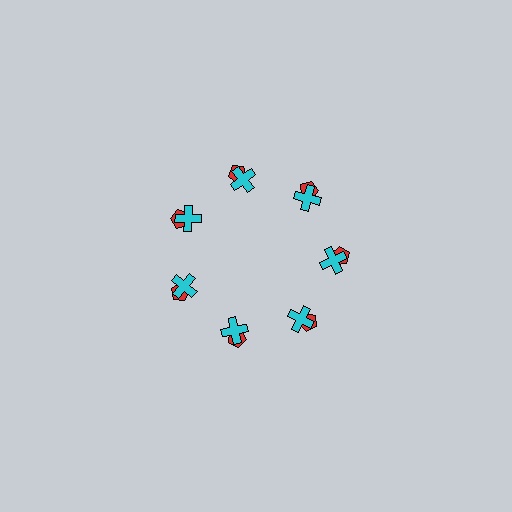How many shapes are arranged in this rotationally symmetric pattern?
There are 14 shapes, arranged in 7 groups of 2.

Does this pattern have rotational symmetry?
Yes, this pattern has 7-fold rotational symmetry. It looks the same after rotating 51 degrees around the center.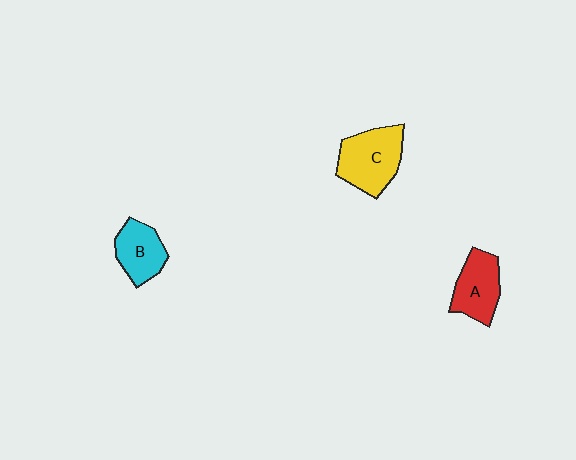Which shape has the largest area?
Shape C (yellow).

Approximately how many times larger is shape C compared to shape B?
Approximately 1.4 times.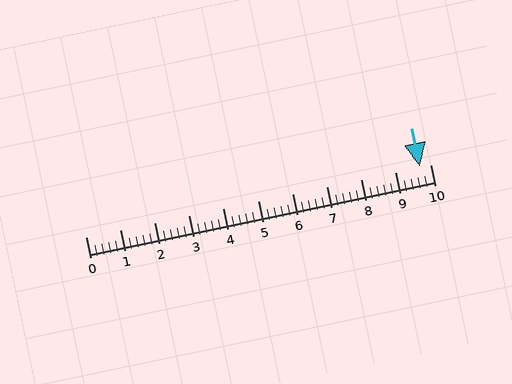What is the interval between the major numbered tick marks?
The major tick marks are spaced 1 units apart.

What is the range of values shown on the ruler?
The ruler shows values from 0 to 10.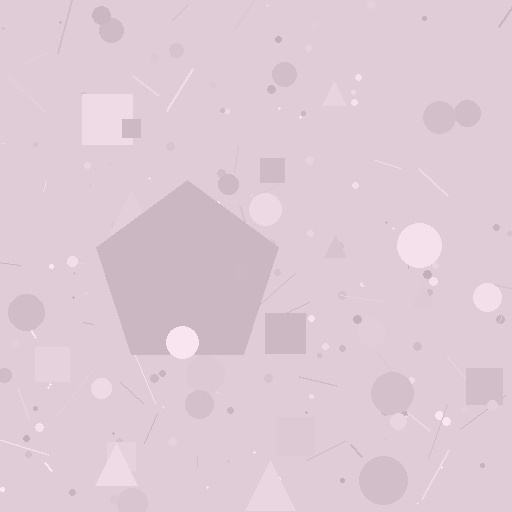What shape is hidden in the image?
A pentagon is hidden in the image.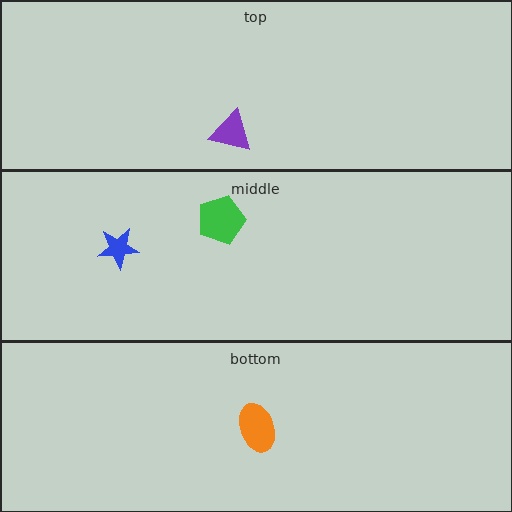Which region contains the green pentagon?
The middle region.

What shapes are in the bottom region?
The orange ellipse.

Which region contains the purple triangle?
The top region.